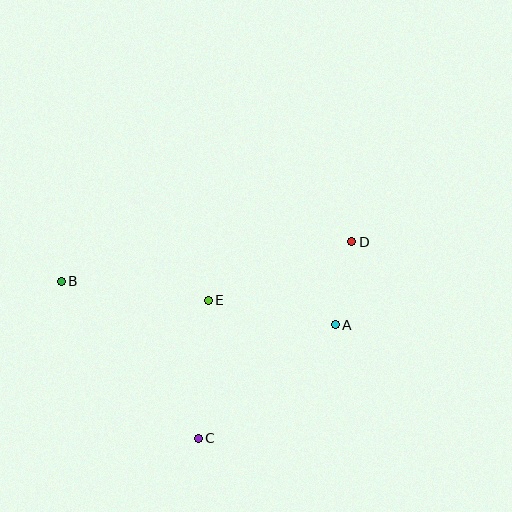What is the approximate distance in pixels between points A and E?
The distance between A and E is approximately 130 pixels.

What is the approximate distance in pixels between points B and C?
The distance between B and C is approximately 208 pixels.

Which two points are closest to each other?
Points A and D are closest to each other.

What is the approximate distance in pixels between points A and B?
The distance between A and B is approximately 277 pixels.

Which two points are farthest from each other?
Points B and D are farthest from each other.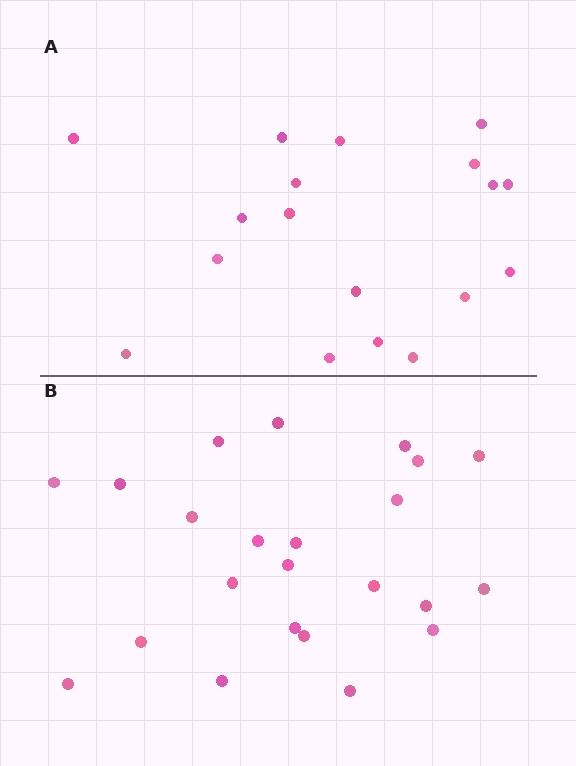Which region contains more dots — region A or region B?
Region B (the bottom region) has more dots.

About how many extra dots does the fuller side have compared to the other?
Region B has about 5 more dots than region A.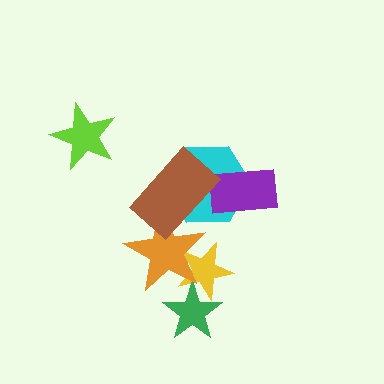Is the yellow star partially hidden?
Yes, it is partially covered by another shape.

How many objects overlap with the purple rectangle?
1 object overlaps with the purple rectangle.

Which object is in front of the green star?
The orange star is in front of the green star.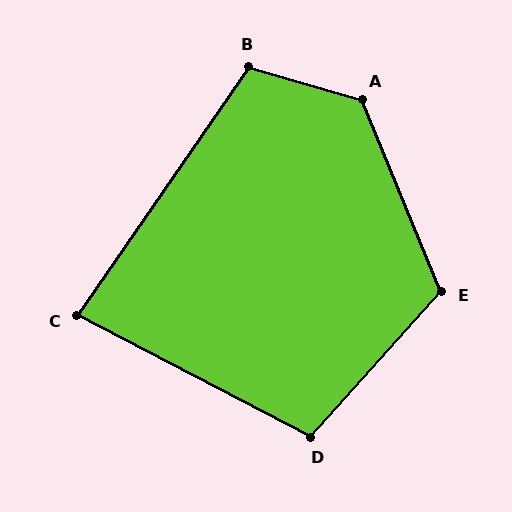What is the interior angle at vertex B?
Approximately 109 degrees (obtuse).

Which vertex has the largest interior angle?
A, at approximately 128 degrees.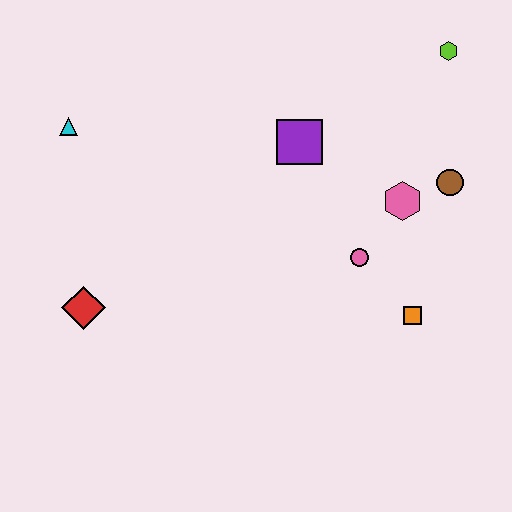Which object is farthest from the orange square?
The cyan triangle is farthest from the orange square.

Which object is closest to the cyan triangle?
The red diamond is closest to the cyan triangle.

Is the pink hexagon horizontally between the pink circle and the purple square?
No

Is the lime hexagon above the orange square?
Yes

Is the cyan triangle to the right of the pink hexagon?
No